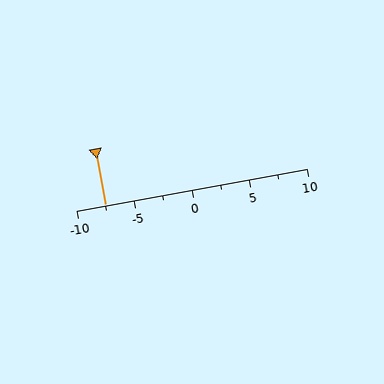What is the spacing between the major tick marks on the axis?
The major ticks are spaced 5 apart.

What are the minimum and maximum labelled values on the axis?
The axis runs from -10 to 10.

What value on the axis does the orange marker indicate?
The marker indicates approximately -7.5.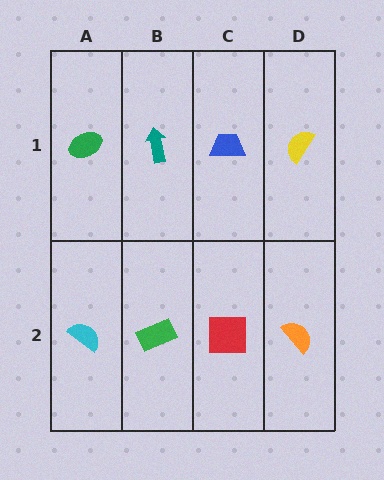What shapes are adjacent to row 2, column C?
A blue trapezoid (row 1, column C), a green rectangle (row 2, column B), an orange semicircle (row 2, column D).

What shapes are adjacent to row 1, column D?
An orange semicircle (row 2, column D), a blue trapezoid (row 1, column C).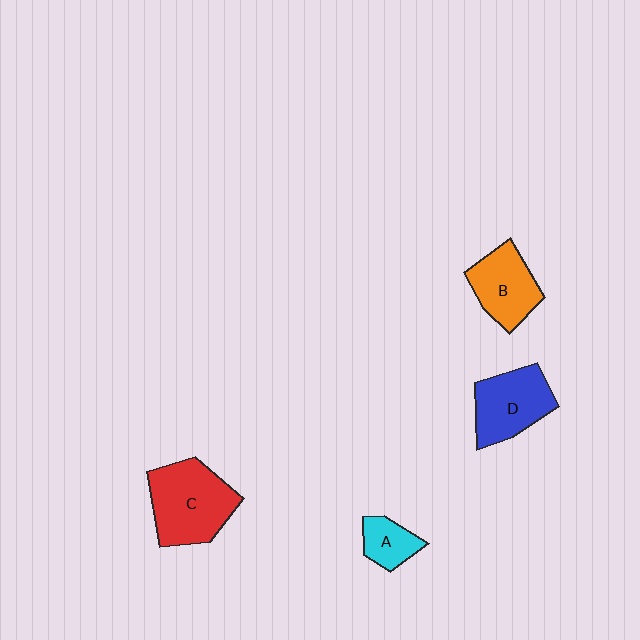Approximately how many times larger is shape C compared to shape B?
Approximately 1.4 times.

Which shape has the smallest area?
Shape A (cyan).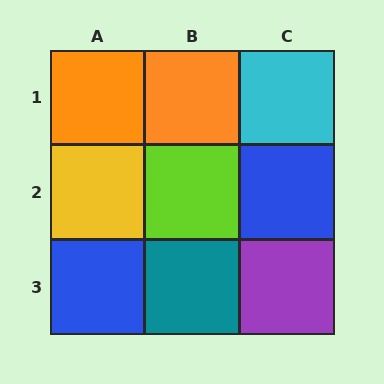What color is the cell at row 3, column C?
Purple.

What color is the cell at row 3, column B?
Teal.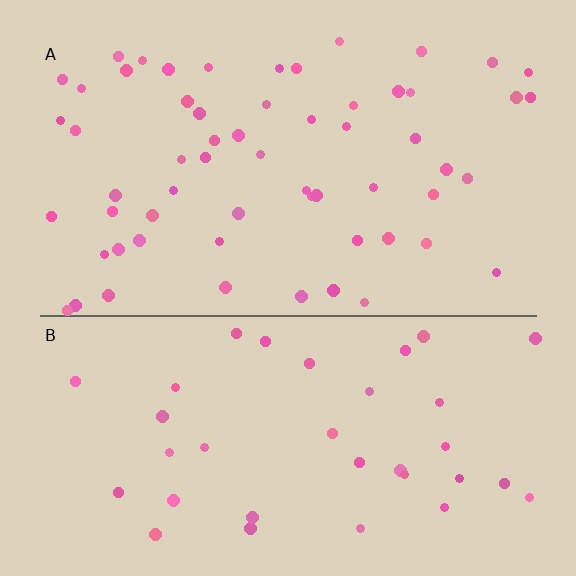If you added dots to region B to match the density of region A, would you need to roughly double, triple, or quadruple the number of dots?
Approximately double.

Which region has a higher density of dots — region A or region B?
A (the top).